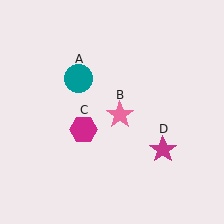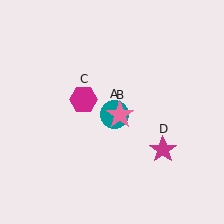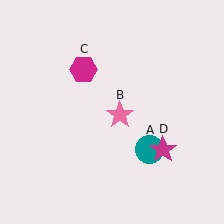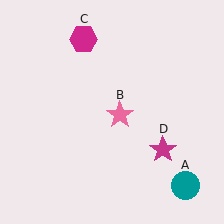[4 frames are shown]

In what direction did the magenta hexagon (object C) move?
The magenta hexagon (object C) moved up.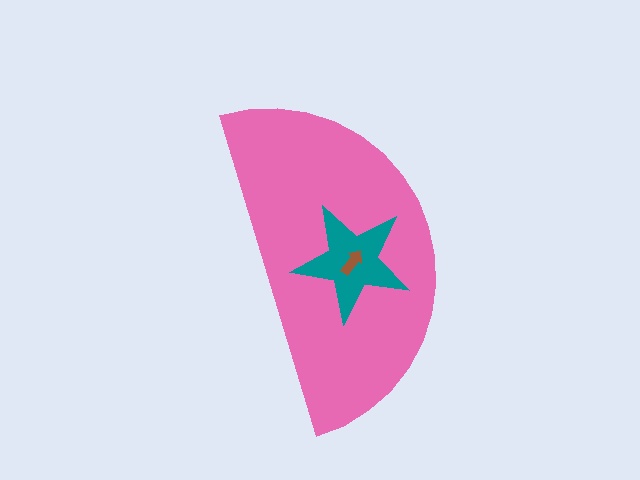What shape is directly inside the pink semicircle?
The teal star.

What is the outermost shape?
The pink semicircle.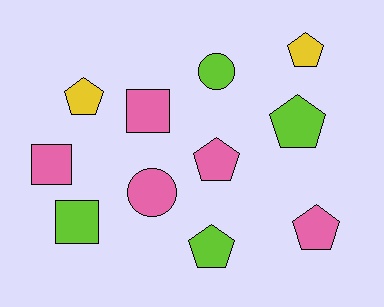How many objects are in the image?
There are 11 objects.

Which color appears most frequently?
Pink, with 5 objects.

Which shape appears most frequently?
Pentagon, with 6 objects.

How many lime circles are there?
There is 1 lime circle.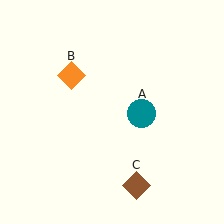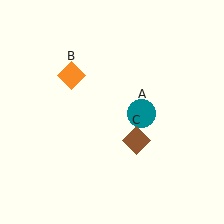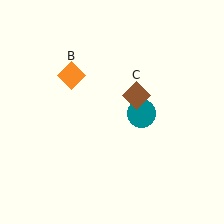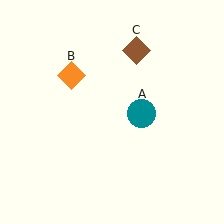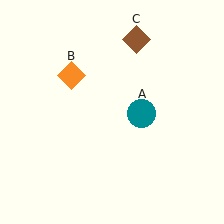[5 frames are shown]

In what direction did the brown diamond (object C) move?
The brown diamond (object C) moved up.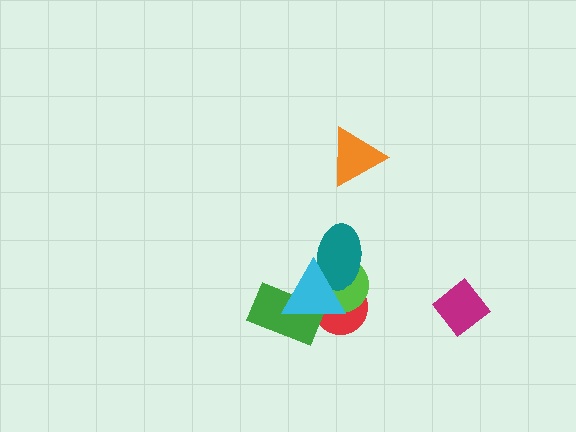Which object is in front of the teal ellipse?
The cyan triangle is in front of the teal ellipse.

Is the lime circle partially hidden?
Yes, it is partially covered by another shape.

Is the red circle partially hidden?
Yes, it is partially covered by another shape.